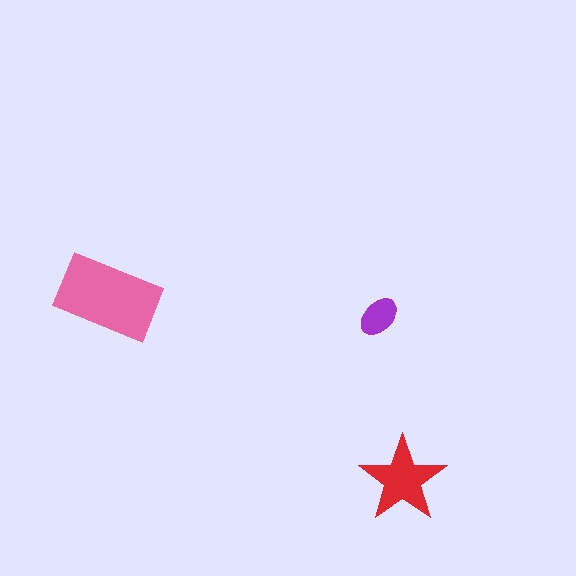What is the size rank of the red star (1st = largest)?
2nd.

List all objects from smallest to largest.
The purple ellipse, the red star, the pink rectangle.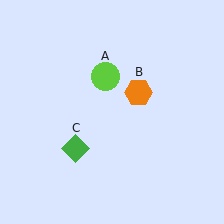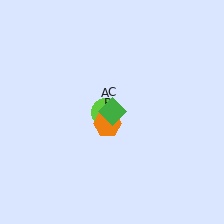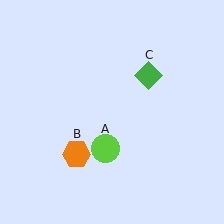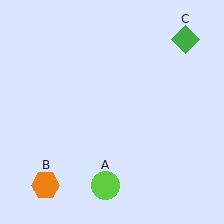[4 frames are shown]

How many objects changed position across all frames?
3 objects changed position: lime circle (object A), orange hexagon (object B), green diamond (object C).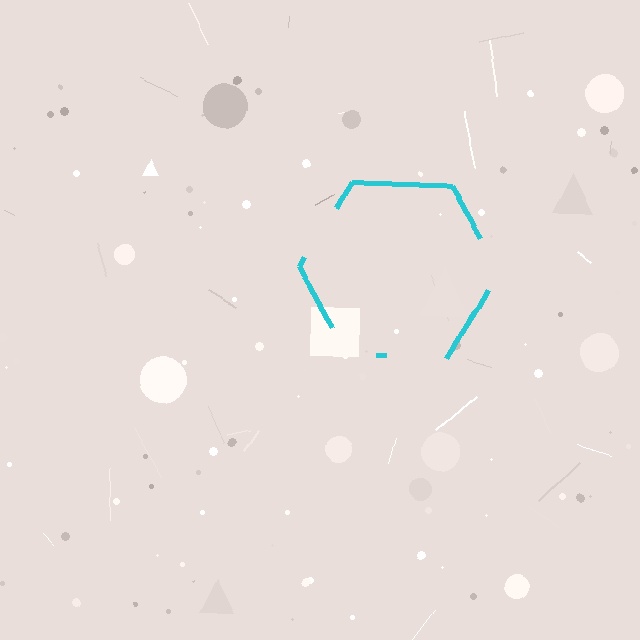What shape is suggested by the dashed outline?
The dashed outline suggests a hexagon.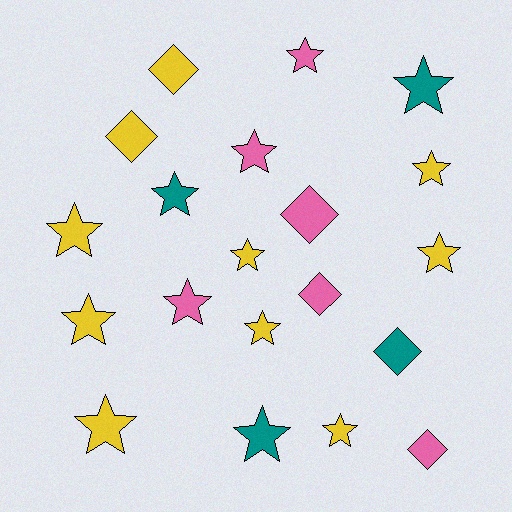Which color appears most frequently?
Yellow, with 10 objects.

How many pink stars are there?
There are 3 pink stars.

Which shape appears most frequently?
Star, with 14 objects.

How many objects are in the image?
There are 20 objects.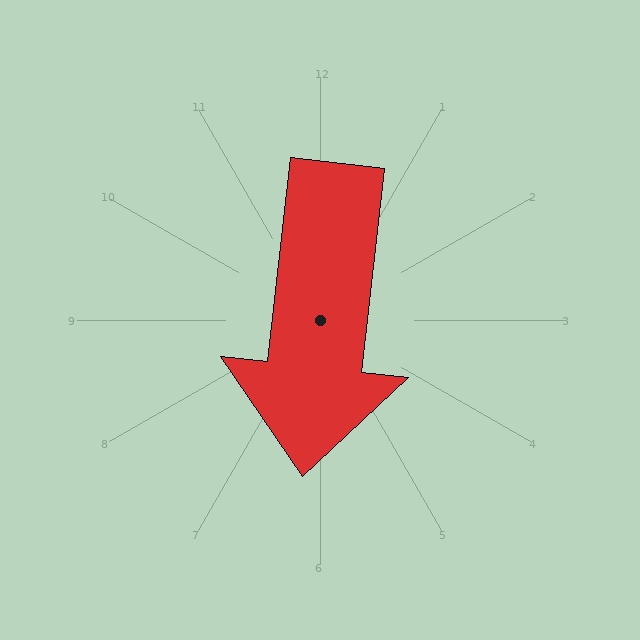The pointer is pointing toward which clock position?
Roughly 6 o'clock.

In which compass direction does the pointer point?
South.